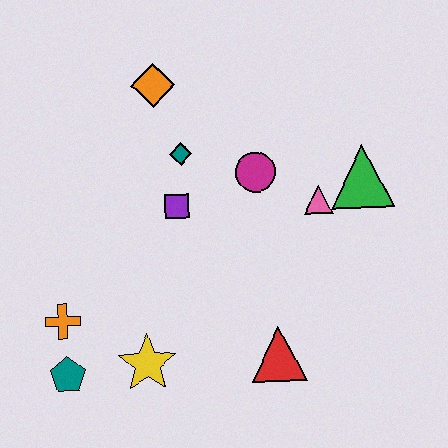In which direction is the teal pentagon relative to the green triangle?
The teal pentagon is to the left of the green triangle.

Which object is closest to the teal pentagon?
The orange cross is closest to the teal pentagon.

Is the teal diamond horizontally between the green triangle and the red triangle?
No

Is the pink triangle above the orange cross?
Yes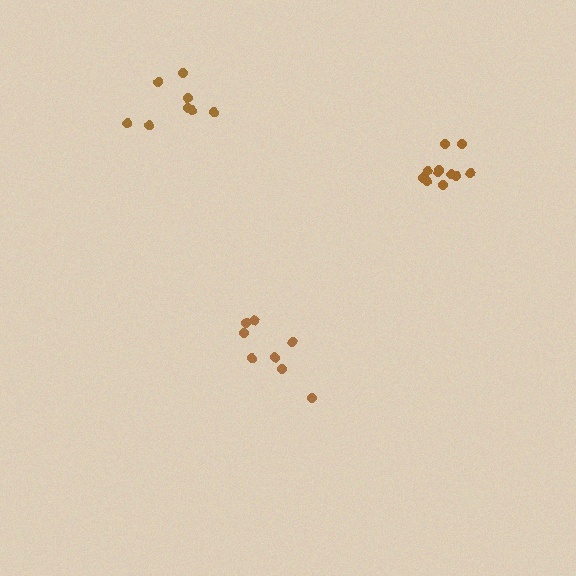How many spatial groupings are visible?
There are 3 spatial groupings.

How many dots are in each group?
Group 1: 11 dots, Group 2: 8 dots, Group 3: 8 dots (27 total).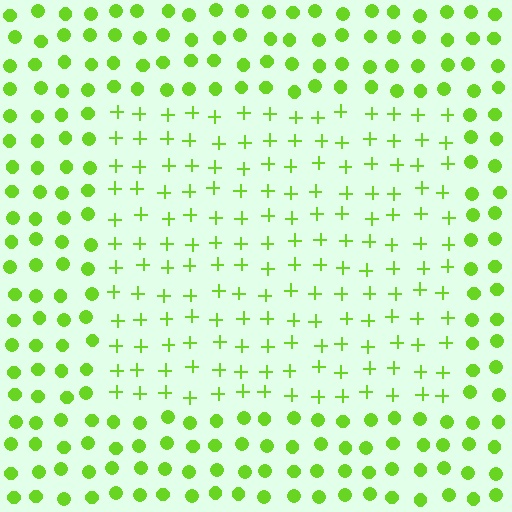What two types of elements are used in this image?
The image uses plus signs inside the rectangle region and circles outside it.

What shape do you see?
I see a rectangle.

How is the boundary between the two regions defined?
The boundary is defined by a change in element shape: plus signs inside vs. circles outside. All elements share the same color and spacing.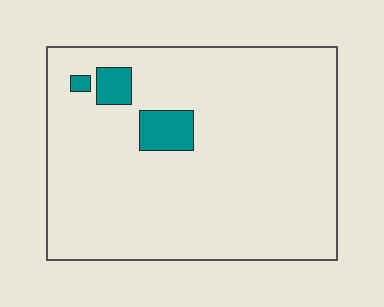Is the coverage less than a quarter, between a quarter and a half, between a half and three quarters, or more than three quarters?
Less than a quarter.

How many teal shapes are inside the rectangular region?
3.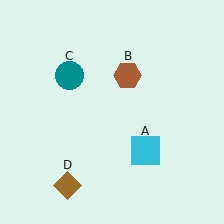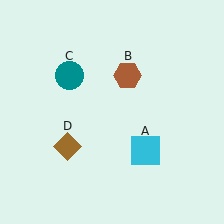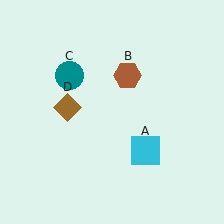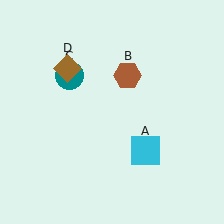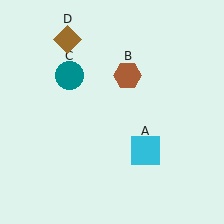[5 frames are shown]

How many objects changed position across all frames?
1 object changed position: brown diamond (object D).